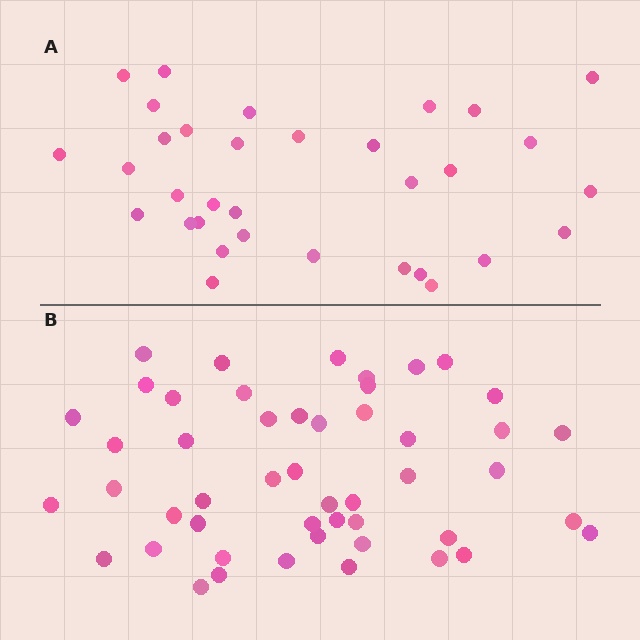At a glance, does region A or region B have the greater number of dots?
Region B (the bottom region) has more dots.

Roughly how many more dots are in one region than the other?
Region B has approximately 15 more dots than region A.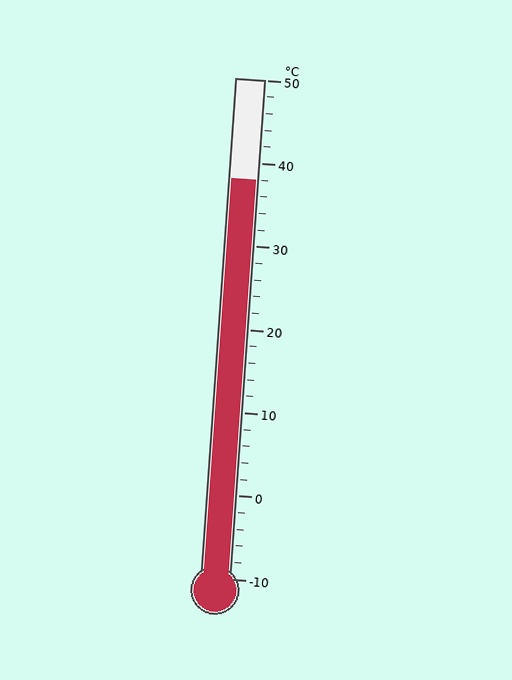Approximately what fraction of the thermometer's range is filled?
The thermometer is filled to approximately 80% of its range.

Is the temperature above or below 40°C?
The temperature is below 40°C.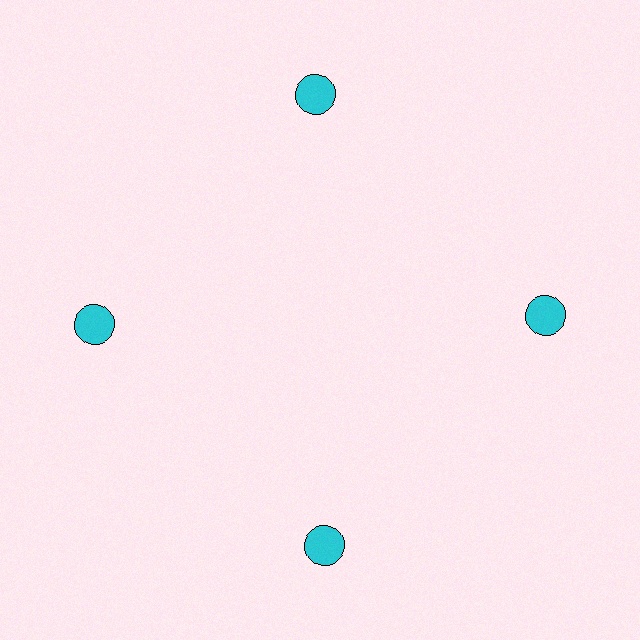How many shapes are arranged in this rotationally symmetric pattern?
There are 4 shapes, arranged in 4 groups of 1.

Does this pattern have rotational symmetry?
Yes, this pattern has 4-fold rotational symmetry. It looks the same after rotating 90 degrees around the center.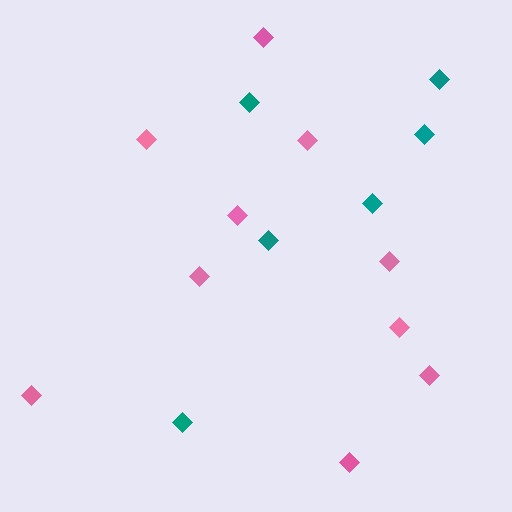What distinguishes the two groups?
There are 2 groups: one group of pink diamonds (10) and one group of teal diamonds (6).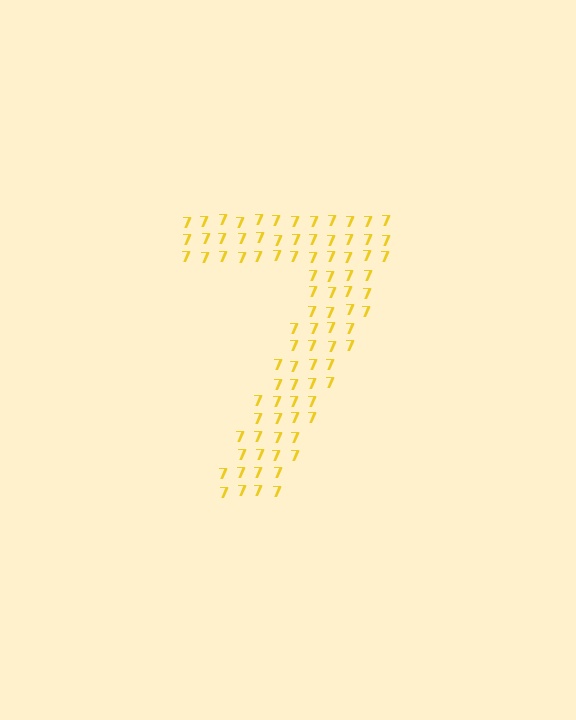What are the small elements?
The small elements are digit 7's.